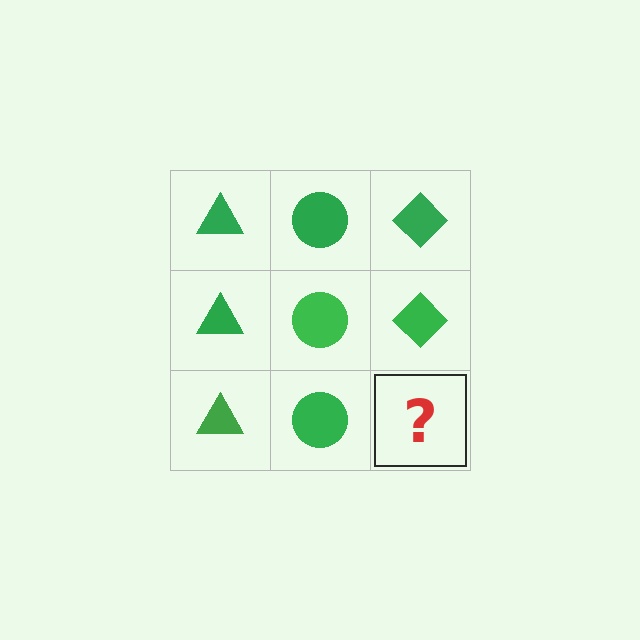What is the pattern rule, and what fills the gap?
The rule is that each column has a consistent shape. The gap should be filled with a green diamond.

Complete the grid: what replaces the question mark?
The question mark should be replaced with a green diamond.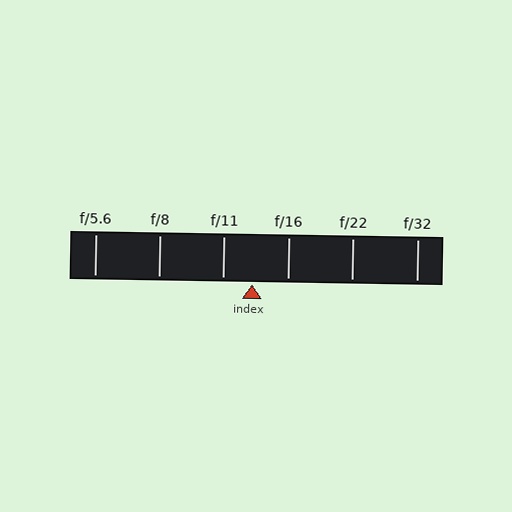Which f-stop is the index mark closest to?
The index mark is closest to f/11.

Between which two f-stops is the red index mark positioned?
The index mark is between f/11 and f/16.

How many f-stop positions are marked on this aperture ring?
There are 6 f-stop positions marked.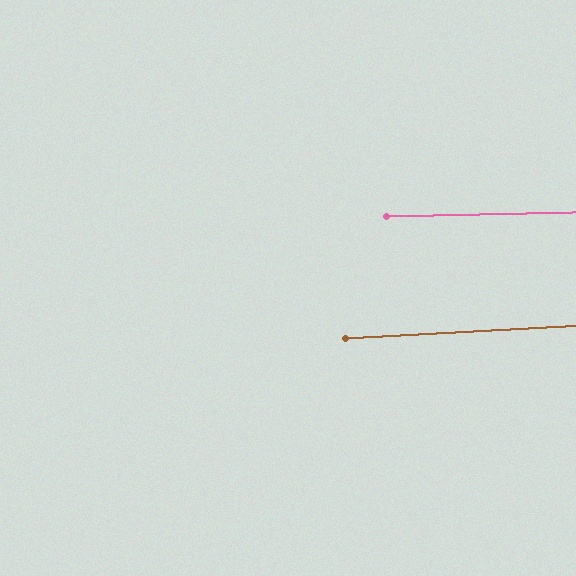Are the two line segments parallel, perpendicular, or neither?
Parallel — their directions differ by only 2.0°.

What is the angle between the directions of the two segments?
Approximately 2 degrees.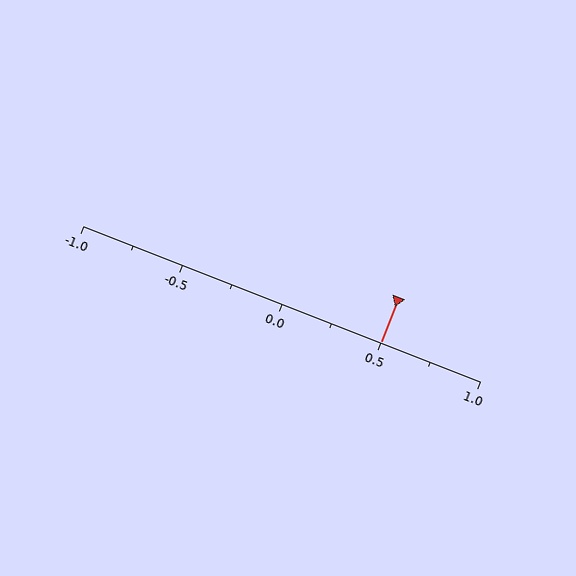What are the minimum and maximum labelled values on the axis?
The axis runs from -1.0 to 1.0.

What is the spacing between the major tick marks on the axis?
The major ticks are spaced 0.5 apart.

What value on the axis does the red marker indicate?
The marker indicates approximately 0.5.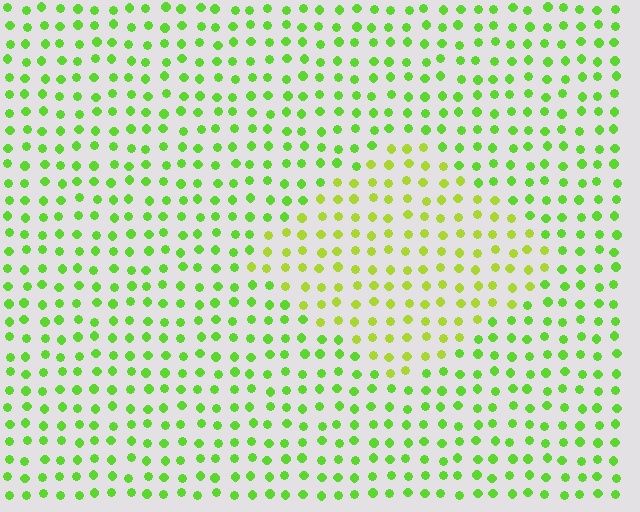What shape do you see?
I see a diamond.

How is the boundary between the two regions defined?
The boundary is defined purely by a slight shift in hue (about 27 degrees). Spacing, size, and orientation are identical on both sides.